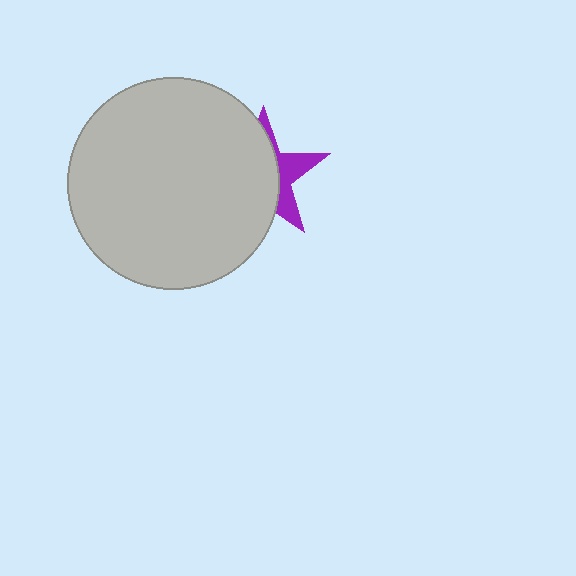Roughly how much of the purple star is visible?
A small part of it is visible (roughly 33%).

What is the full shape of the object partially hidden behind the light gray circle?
The partially hidden object is a purple star.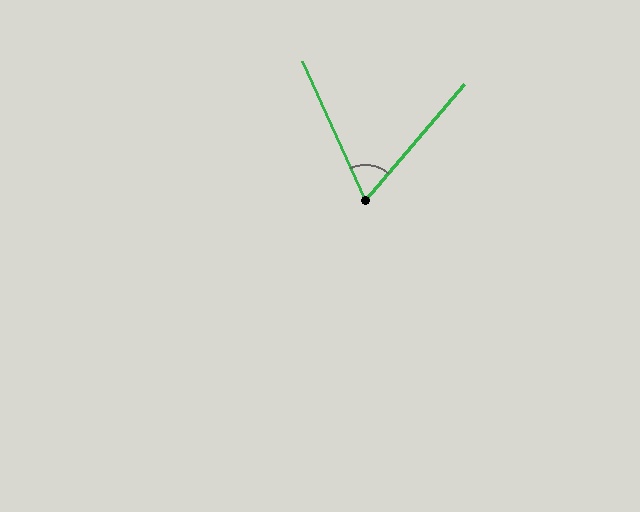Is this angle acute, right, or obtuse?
It is acute.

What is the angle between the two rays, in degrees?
Approximately 65 degrees.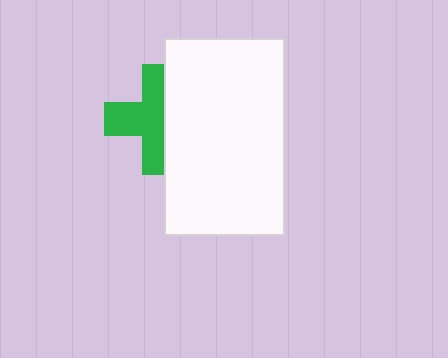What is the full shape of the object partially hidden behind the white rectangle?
The partially hidden object is a green cross.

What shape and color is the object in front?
The object in front is a white rectangle.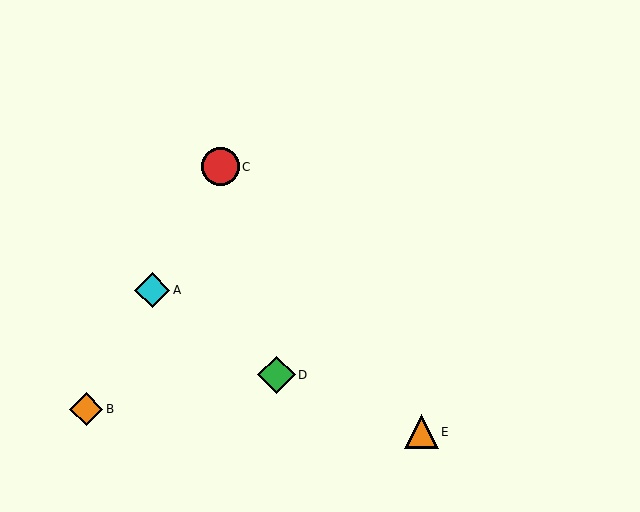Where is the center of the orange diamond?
The center of the orange diamond is at (86, 409).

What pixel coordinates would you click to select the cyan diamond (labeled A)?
Click at (152, 290) to select the cyan diamond A.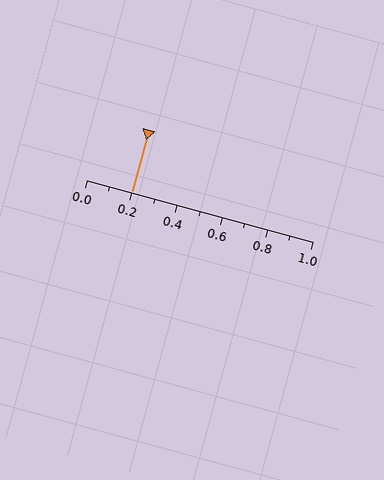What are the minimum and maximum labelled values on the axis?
The axis runs from 0.0 to 1.0.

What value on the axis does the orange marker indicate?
The marker indicates approximately 0.2.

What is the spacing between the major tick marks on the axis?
The major ticks are spaced 0.2 apart.